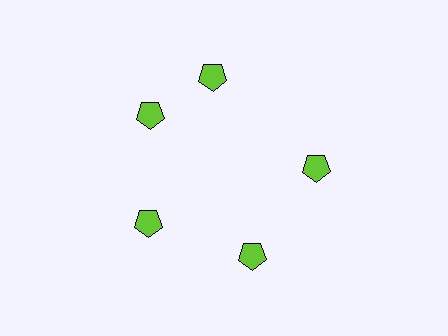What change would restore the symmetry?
The symmetry would be restored by rotating it back into even spacing with its neighbors so that all 5 pentagons sit at equal angles and equal distance from the center.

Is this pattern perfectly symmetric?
No. The 5 lime pentagons are arranged in a ring, but one element near the 1 o'clock position is rotated out of alignment along the ring, breaking the 5-fold rotational symmetry.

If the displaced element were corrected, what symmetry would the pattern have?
It would have 5-fold rotational symmetry — the pattern would map onto itself every 72 degrees.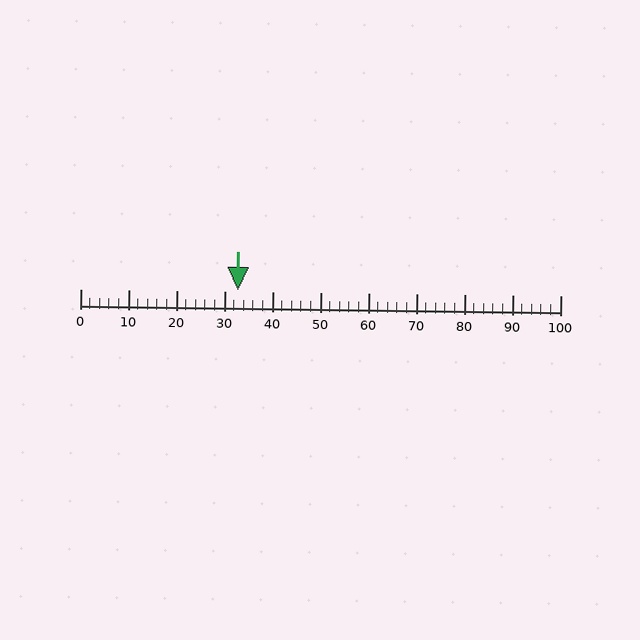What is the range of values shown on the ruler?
The ruler shows values from 0 to 100.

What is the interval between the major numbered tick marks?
The major tick marks are spaced 10 units apart.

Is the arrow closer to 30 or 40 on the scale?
The arrow is closer to 30.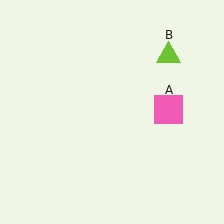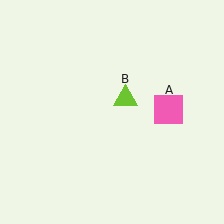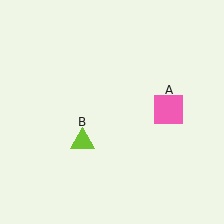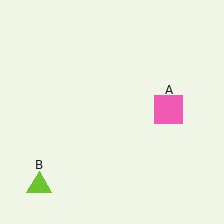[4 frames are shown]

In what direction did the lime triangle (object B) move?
The lime triangle (object B) moved down and to the left.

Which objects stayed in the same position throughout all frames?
Pink square (object A) remained stationary.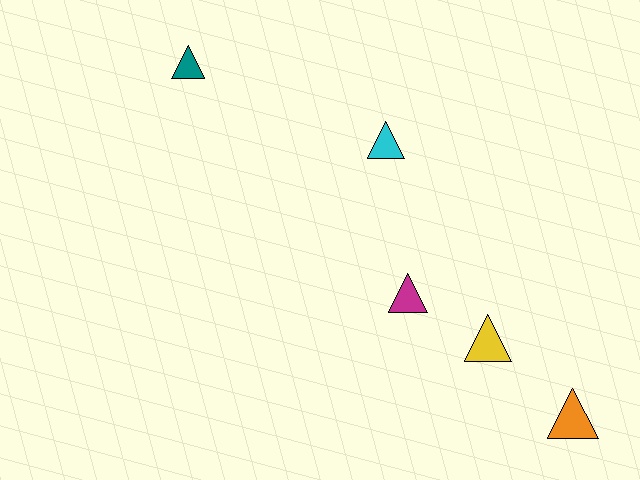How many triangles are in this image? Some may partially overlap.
There are 5 triangles.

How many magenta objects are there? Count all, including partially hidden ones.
There is 1 magenta object.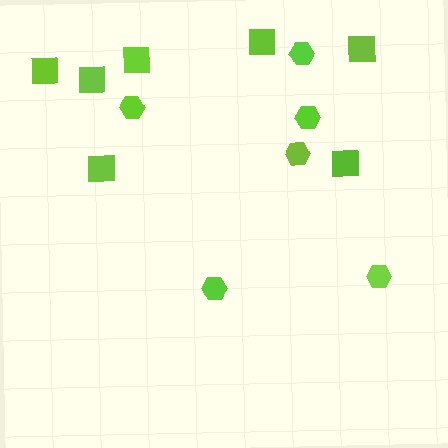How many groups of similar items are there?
There are 2 groups: one group of hexagons (6) and one group of squares (7).